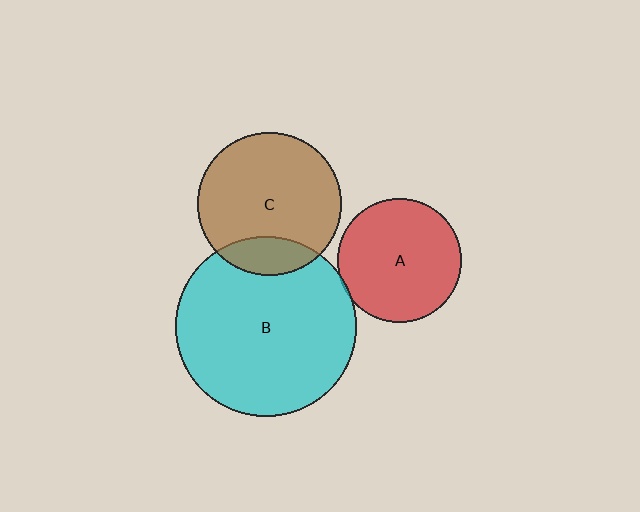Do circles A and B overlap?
Yes.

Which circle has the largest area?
Circle B (cyan).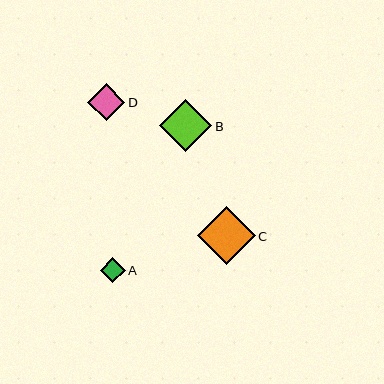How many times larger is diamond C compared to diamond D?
Diamond C is approximately 1.6 times the size of diamond D.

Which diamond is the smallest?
Diamond A is the smallest with a size of approximately 25 pixels.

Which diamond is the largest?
Diamond C is the largest with a size of approximately 58 pixels.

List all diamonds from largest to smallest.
From largest to smallest: C, B, D, A.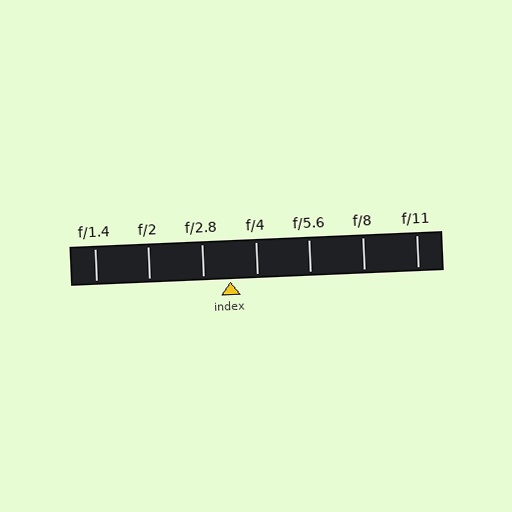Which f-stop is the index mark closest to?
The index mark is closest to f/4.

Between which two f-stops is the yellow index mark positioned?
The index mark is between f/2.8 and f/4.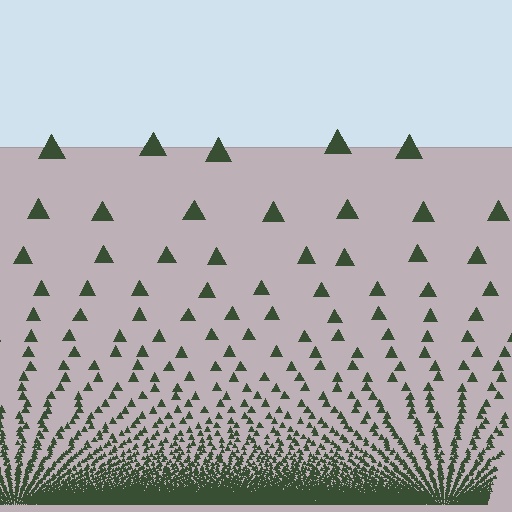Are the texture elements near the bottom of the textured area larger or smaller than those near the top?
Smaller. The gradient is inverted — elements near the bottom are smaller and denser.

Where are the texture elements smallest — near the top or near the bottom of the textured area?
Near the bottom.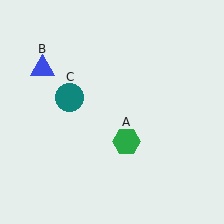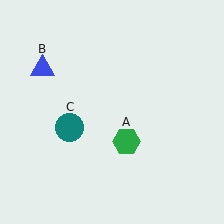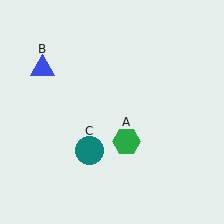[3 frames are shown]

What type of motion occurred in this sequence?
The teal circle (object C) rotated counterclockwise around the center of the scene.